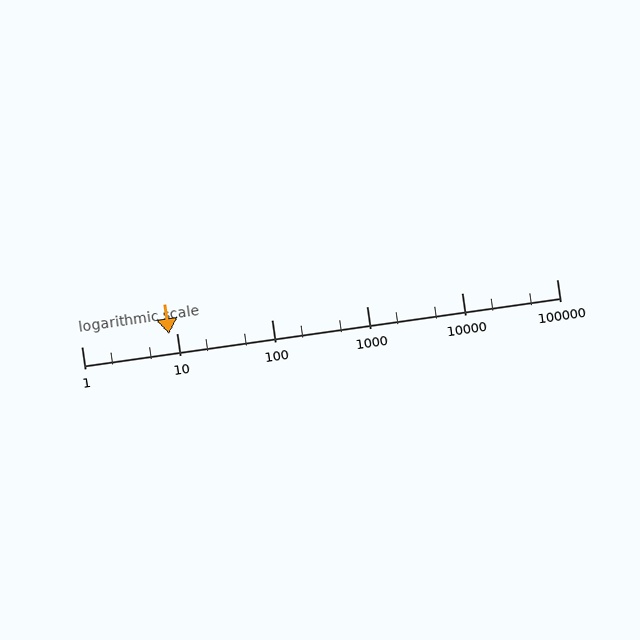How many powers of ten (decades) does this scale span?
The scale spans 5 decades, from 1 to 100000.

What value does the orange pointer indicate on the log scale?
The pointer indicates approximately 8.3.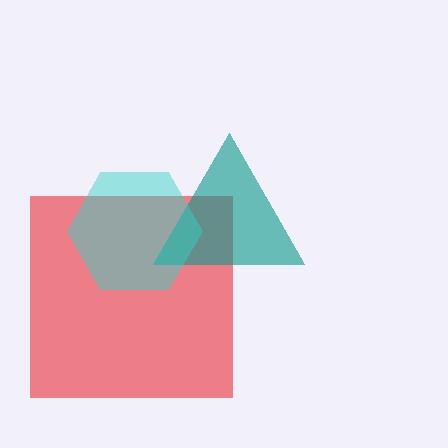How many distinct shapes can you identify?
There are 3 distinct shapes: a red square, a teal triangle, a cyan hexagon.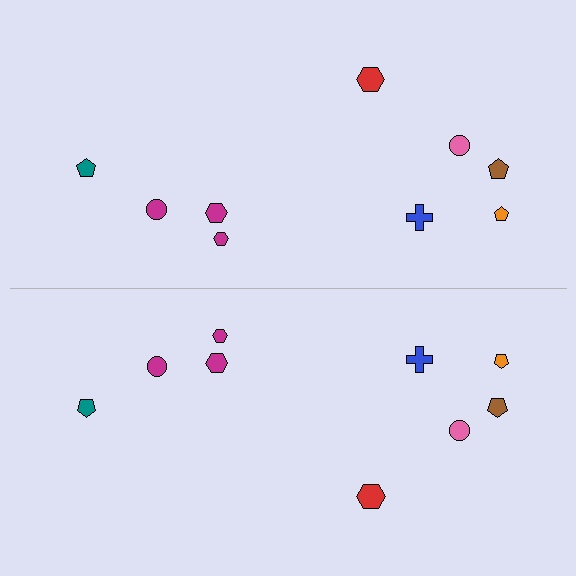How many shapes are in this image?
There are 18 shapes in this image.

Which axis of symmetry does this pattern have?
The pattern has a horizontal axis of symmetry running through the center of the image.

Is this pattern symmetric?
Yes, this pattern has bilateral (reflection) symmetry.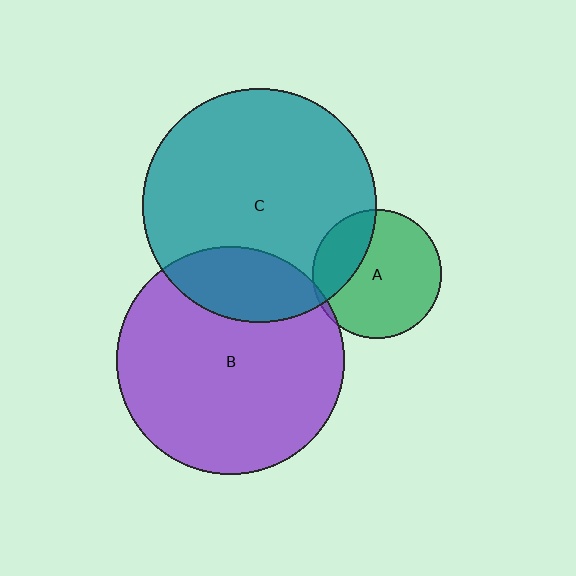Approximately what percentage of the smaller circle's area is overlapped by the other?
Approximately 5%.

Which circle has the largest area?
Circle C (teal).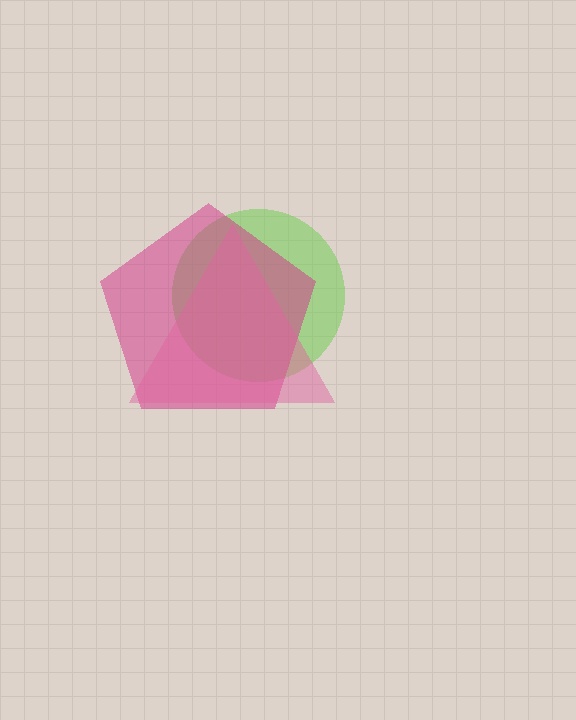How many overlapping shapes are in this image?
There are 3 overlapping shapes in the image.